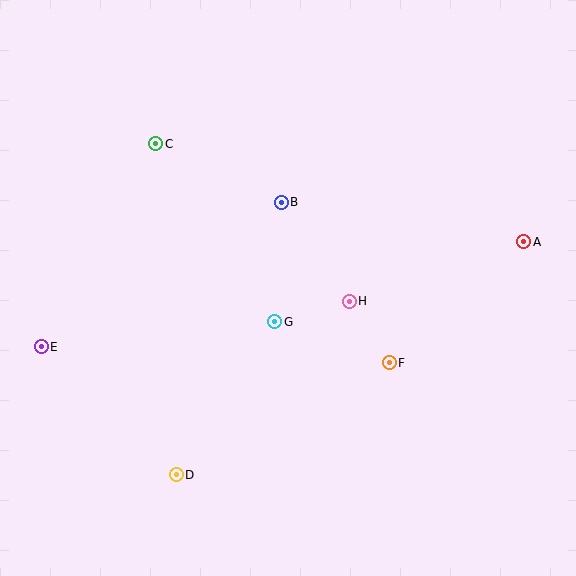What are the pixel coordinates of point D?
Point D is at (176, 475).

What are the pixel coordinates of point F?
Point F is at (389, 363).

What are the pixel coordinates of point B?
Point B is at (281, 202).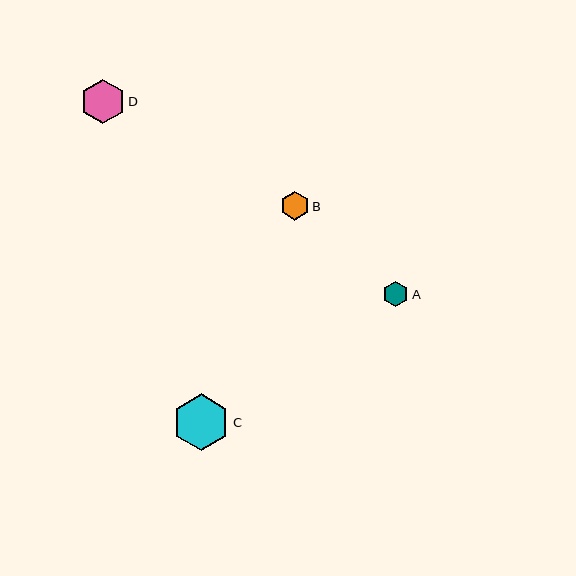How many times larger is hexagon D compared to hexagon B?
Hexagon D is approximately 1.6 times the size of hexagon B.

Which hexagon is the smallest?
Hexagon A is the smallest with a size of approximately 26 pixels.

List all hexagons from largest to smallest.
From largest to smallest: C, D, B, A.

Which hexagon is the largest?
Hexagon C is the largest with a size of approximately 57 pixels.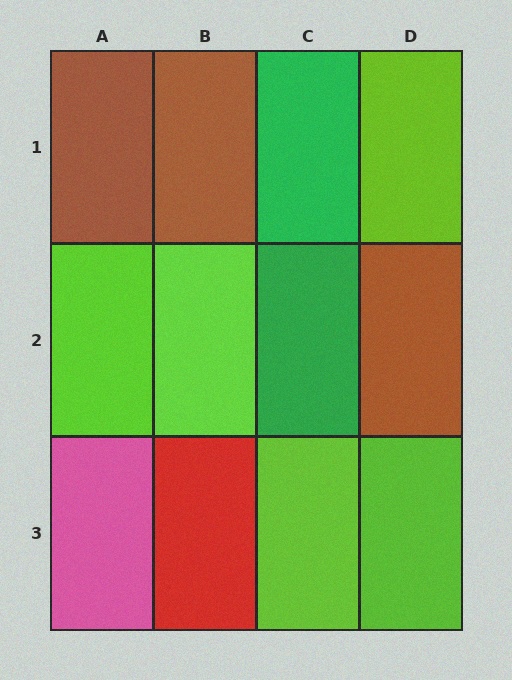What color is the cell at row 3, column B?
Red.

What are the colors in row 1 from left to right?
Brown, brown, green, lime.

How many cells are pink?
1 cell is pink.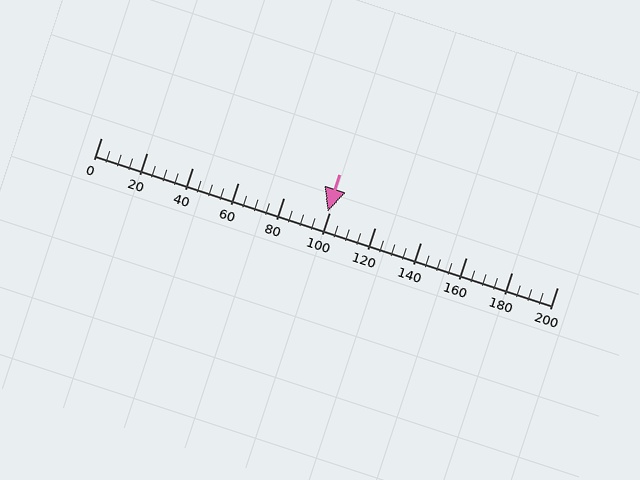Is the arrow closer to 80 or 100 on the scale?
The arrow is closer to 100.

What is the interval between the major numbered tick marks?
The major tick marks are spaced 20 units apart.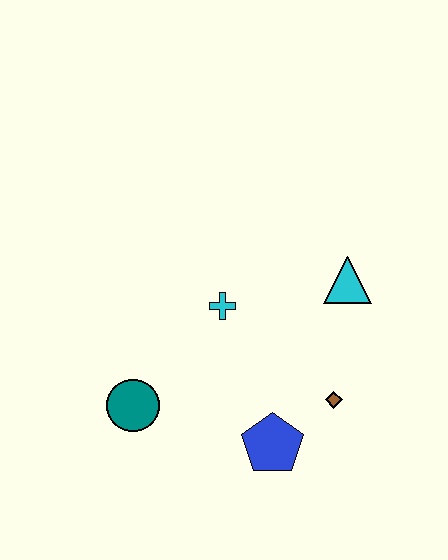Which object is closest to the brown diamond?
The blue pentagon is closest to the brown diamond.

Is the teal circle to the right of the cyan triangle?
No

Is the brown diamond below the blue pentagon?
No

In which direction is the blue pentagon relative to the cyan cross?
The blue pentagon is below the cyan cross.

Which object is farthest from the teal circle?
The cyan triangle is farthest from the teal circle.